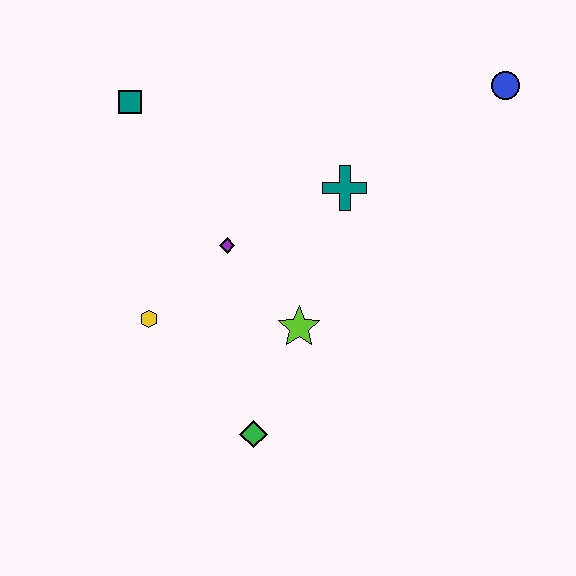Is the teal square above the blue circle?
No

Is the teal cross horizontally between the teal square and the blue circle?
Yes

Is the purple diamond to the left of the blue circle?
Yes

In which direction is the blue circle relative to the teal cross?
The blue circle is to the right of the teal cross.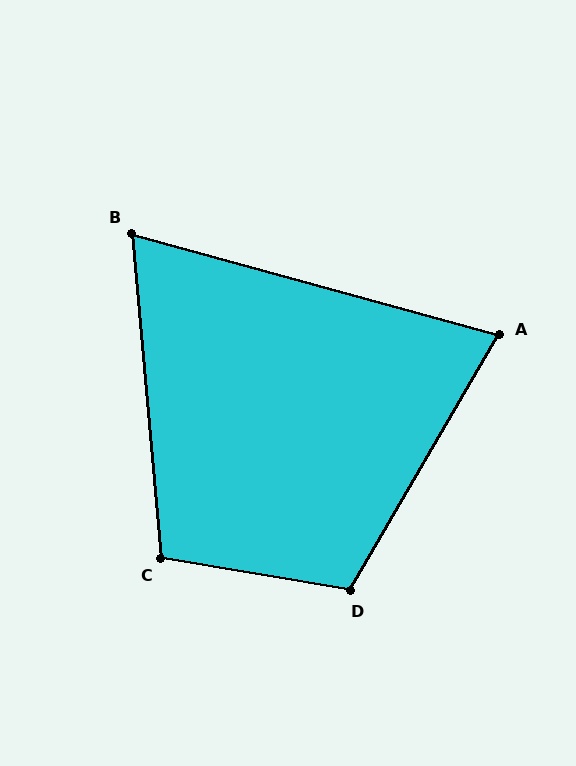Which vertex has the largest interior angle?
D, at approximately 110 degrees.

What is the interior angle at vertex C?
Approximately 105 degrees (obtuse).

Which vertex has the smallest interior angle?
B, at approximately 70 degrees.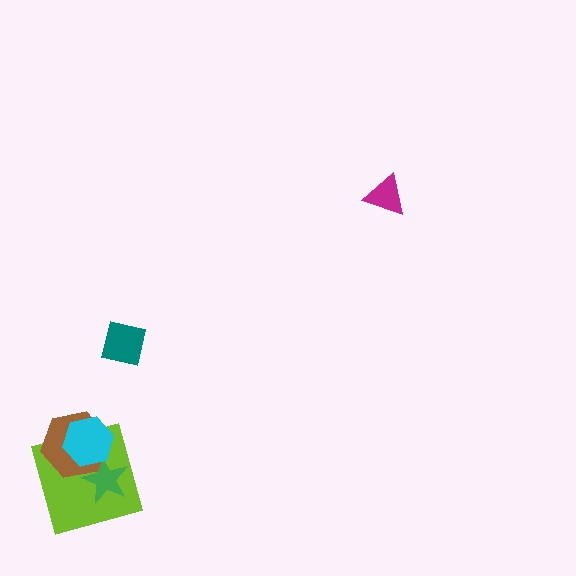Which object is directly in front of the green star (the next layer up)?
The brown hexagon is directly in front of the green star.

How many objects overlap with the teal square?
0 objects overlap with the teal square.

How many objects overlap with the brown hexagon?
3 objects overlap with the brown hexagon.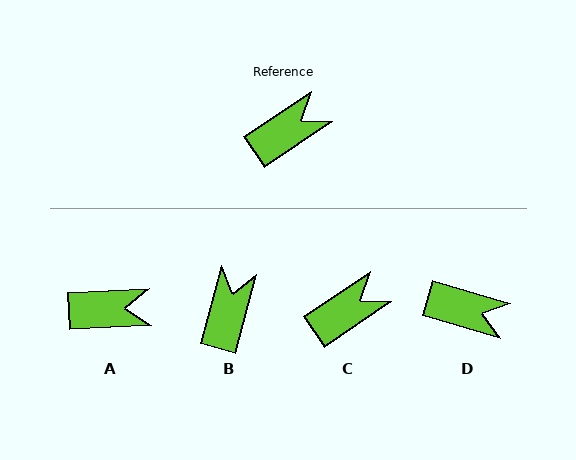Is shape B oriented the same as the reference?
No, it is off by about 41 degrees.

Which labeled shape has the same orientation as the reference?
C.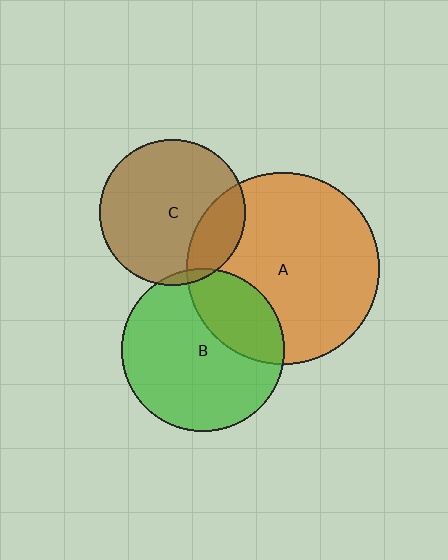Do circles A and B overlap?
Yes.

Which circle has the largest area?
Circle A (orange).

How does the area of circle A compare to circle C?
Approximately 1.7 times.